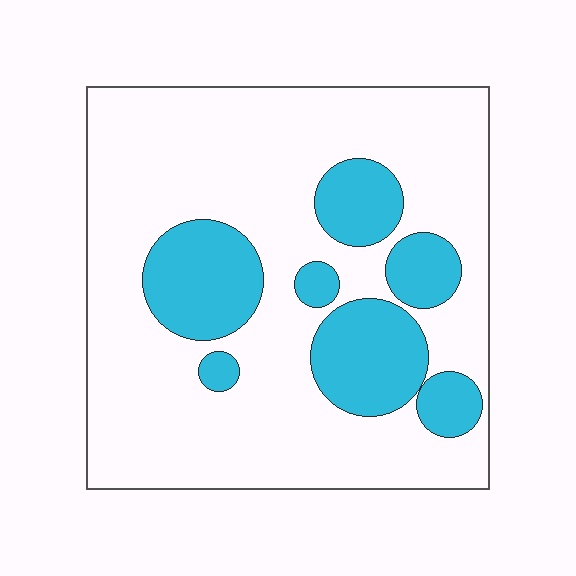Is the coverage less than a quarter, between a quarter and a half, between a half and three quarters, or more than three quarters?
Less than a quarter.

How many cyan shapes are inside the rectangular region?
7.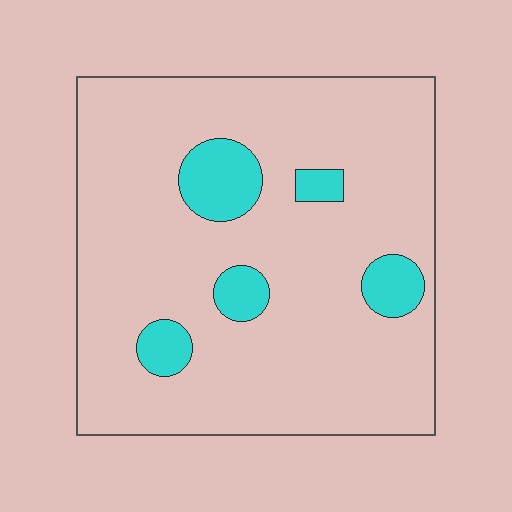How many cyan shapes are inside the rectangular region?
5.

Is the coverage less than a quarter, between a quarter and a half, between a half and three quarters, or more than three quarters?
Less than a quarter.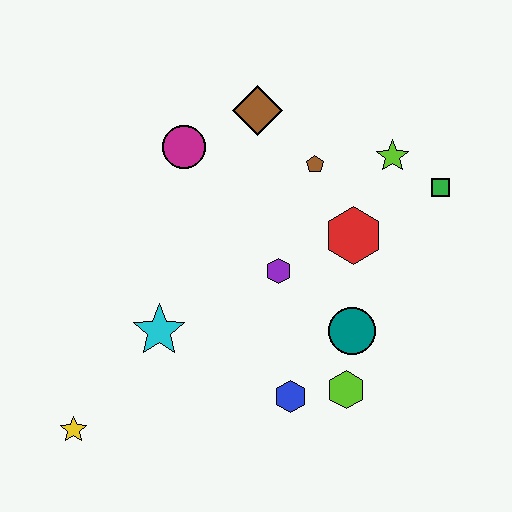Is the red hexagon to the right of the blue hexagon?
Yes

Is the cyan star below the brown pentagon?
Yes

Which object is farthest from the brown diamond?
The yellow star is farthest from the brown diamond.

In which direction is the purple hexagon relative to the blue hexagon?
The purple hexagon is above the blue hexagon.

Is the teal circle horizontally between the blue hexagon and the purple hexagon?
No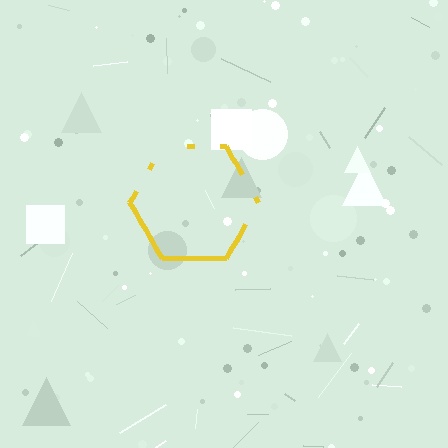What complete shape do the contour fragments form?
The contour fragments form a hexagon.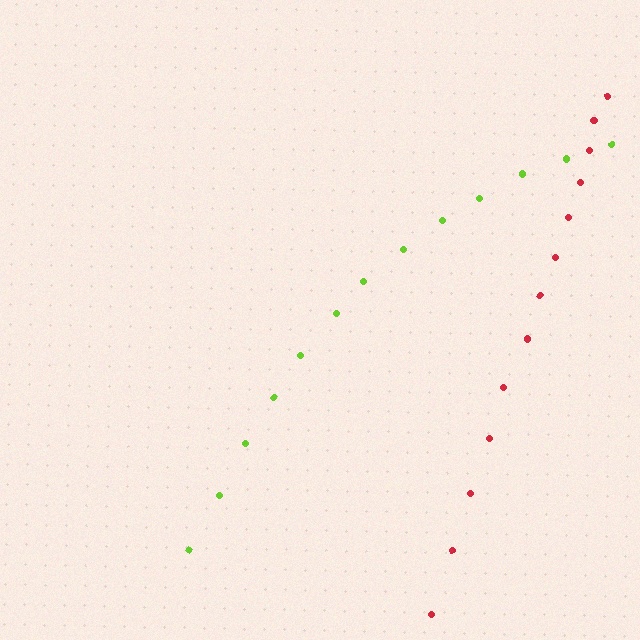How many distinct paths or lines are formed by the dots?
There are 2 distinct paths.